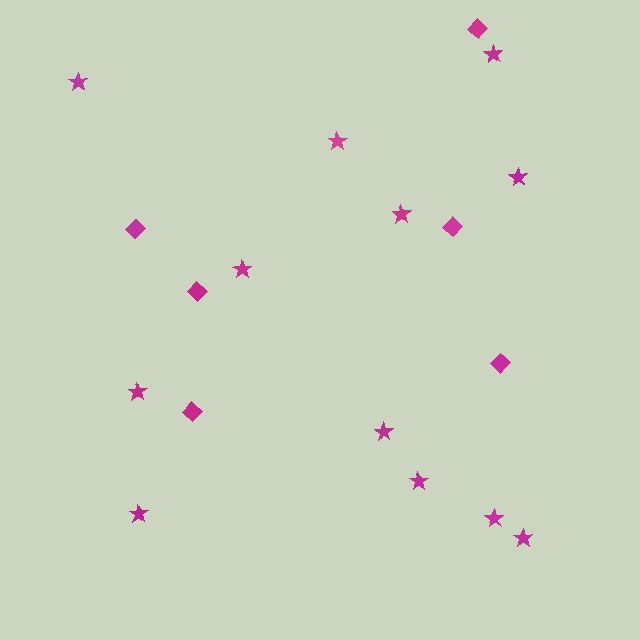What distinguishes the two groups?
There are 2 groups: one group of diamonds (6) and one group of stars (12).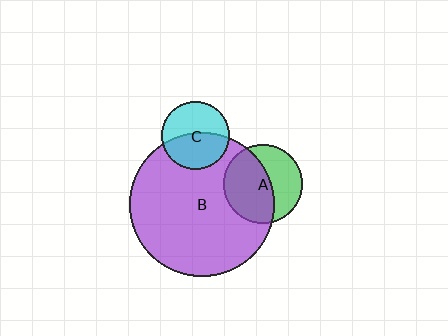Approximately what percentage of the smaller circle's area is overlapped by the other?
Approximately 50%.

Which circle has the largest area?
Circle B (purple).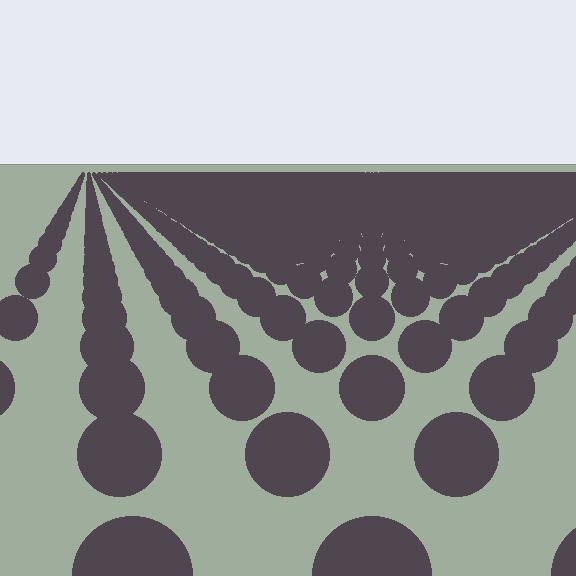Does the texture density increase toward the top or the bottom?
Density increases toward the top.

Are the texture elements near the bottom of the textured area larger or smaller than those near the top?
Larger. Near the bottom, elements are closer to the viewer and appear at a bigger on-screen size.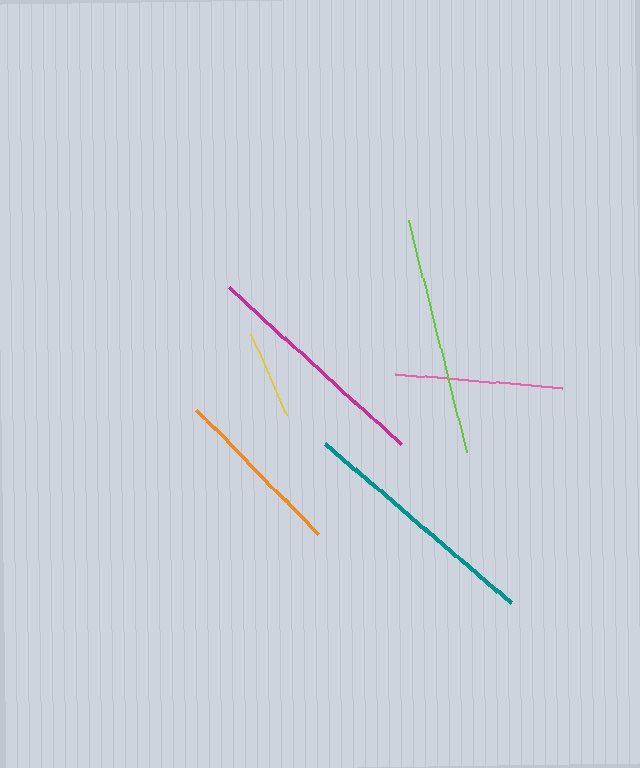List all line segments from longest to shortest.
From longest to shortest: teal, lime, magenta, orange, pink, yellow.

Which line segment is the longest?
The teal line is the longest at approximately 245 pixels.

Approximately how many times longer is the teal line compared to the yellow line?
The teal line is approximately 2.8 times the length of the yellow line.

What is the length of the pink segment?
The pink segment is approximately 168 pixels long.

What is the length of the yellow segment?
The yellow segment is approximately 89 pixels long.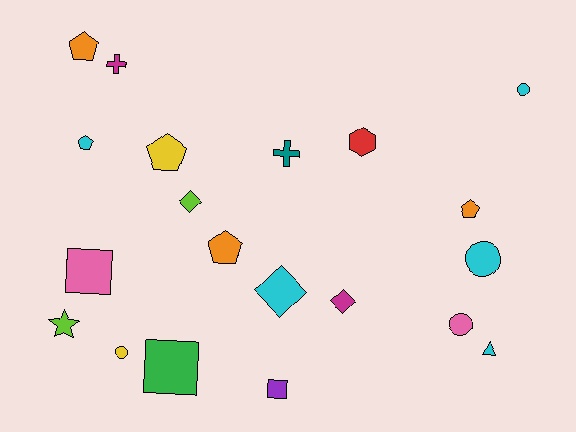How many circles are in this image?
There are 4 circles.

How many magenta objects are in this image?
There are 2 magenta objects.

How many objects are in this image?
There are 20 objects.